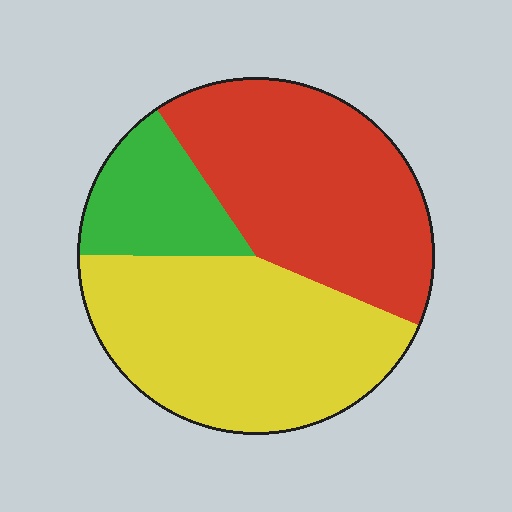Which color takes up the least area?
Green, at roughly 15%.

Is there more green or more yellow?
Yellow.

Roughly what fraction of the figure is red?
Red takes up about two fifths (2/5) of the figure.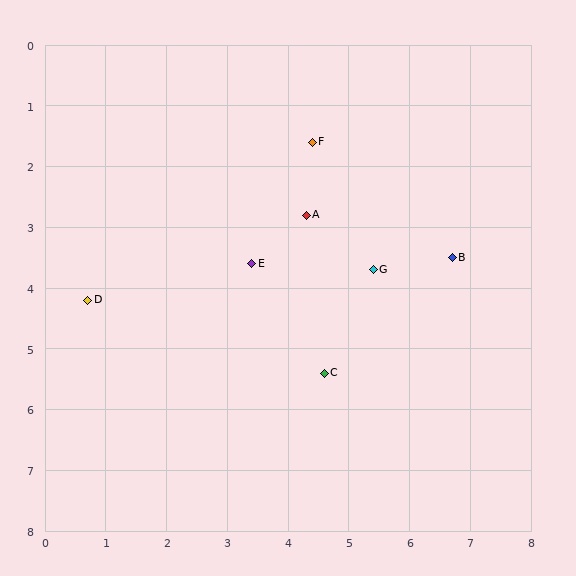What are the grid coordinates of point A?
Point A is at approximately (4.3, 2.8).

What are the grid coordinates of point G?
Point G is at approximately (5.4, 3.7).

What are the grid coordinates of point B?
Point B is at approximately (6.7, 3.5).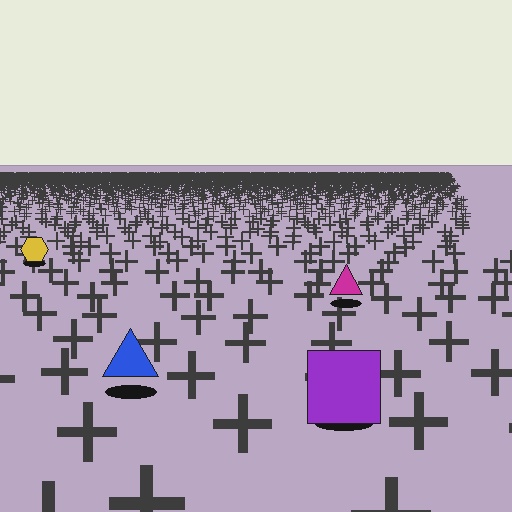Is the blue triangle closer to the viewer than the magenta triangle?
Yes. The blue triangle is closer — you can tell from the texture gradient: the ground texture is coarser near it.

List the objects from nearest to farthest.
From nearest to farthest: the purple square, the blue triangle, the magenta triangle, the yellow hexagon.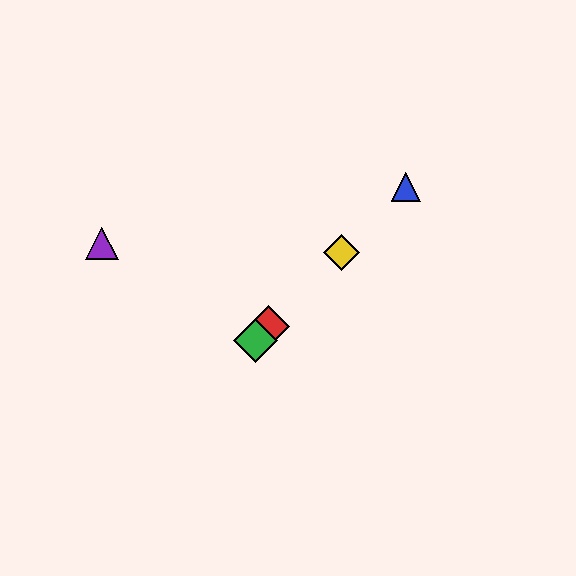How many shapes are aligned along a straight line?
4 shapes (the red diamond, the blue triangle, the green diamond, the yellow diamond) are aligned along a straight line.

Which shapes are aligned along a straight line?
The red diamond, the blue triangle, the green diamond, the yellow diamond are aligned along a straight line.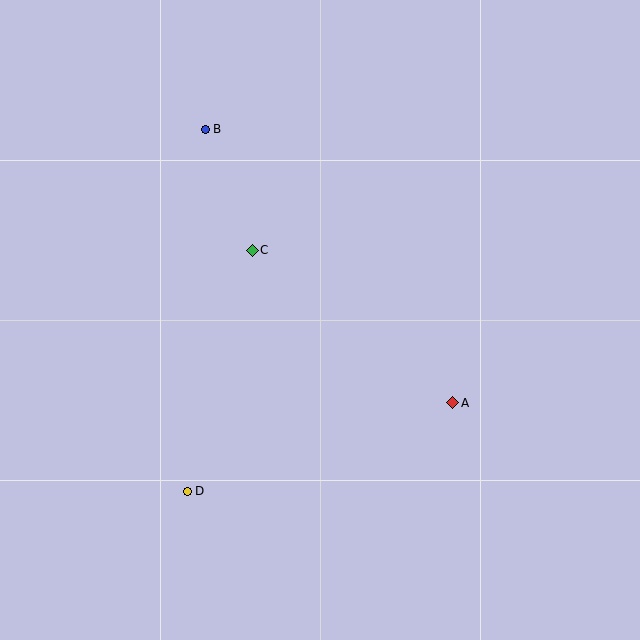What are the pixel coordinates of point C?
Point C is at (252, 250).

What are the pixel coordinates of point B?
Point B is at (205, 129).